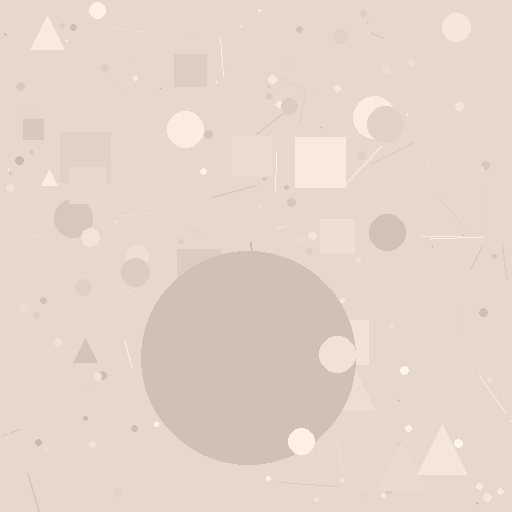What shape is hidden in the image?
A circle is hidden in the image.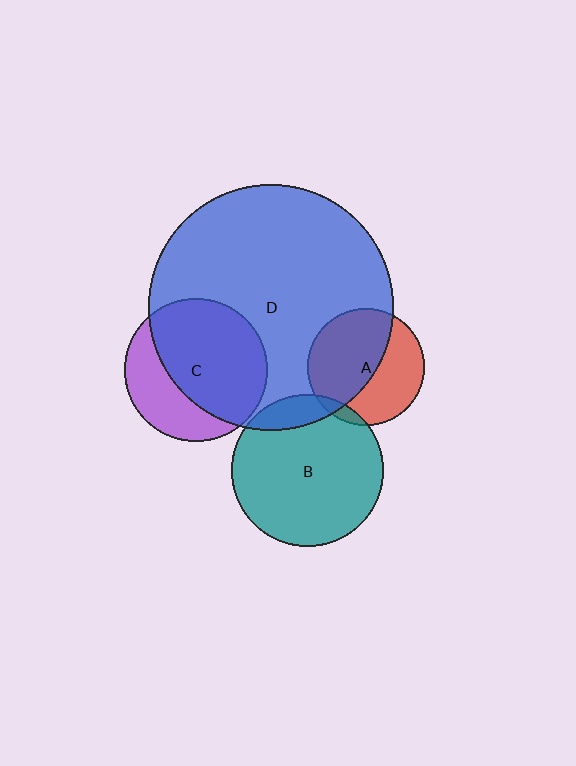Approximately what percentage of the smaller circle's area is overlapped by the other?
Approximately 65%.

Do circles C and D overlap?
Yes.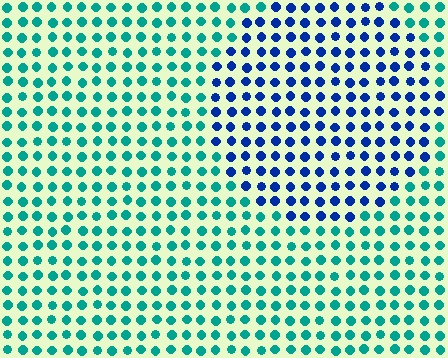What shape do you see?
I see a circle.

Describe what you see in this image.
The image is filled with small teal elements in a uniform arrangement. A circle-shaped region is visible where the elements are tinted to a slightly different hue, forming a subtle color boundary.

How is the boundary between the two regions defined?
The boundary is defined purely by a slight shift in hue (about 51 degrees). Spacing, size, and orientation are identical on both sides.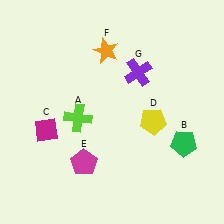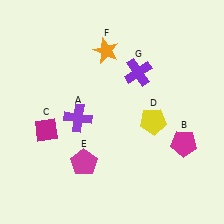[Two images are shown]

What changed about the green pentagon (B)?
In Image 1, B is green. In Image 2, it changed to magenta.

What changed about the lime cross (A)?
In Image 1, A is lime. In Image 2, it changed to purple.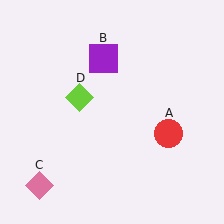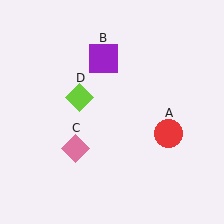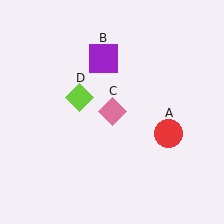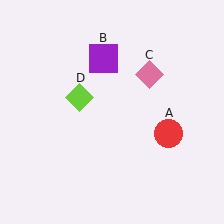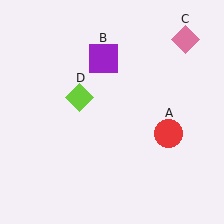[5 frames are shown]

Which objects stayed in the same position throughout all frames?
Red circle (object A) and purple square (object B) and lime diamond (object D) remained stationary.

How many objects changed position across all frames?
1 object changed position: pink diamond (object C).